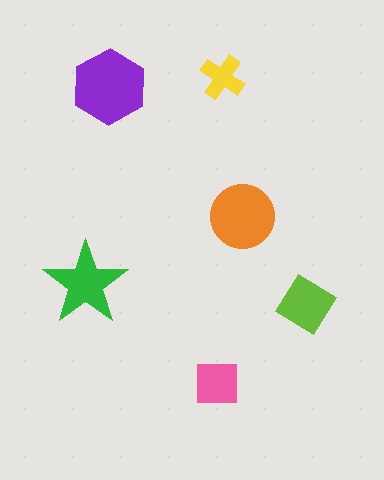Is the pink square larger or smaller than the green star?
Smaller.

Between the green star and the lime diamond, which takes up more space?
The green star.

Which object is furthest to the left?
The green star is leftmost.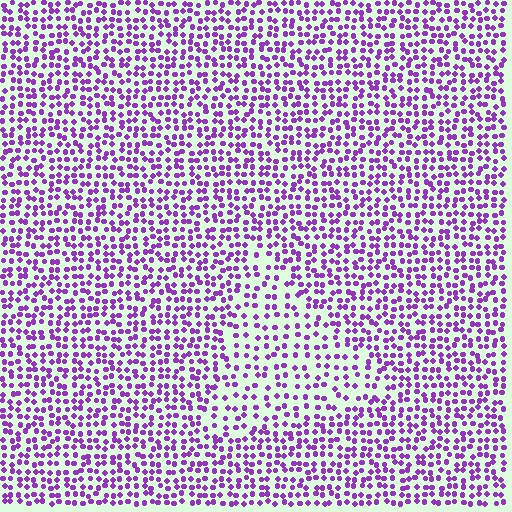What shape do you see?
I see a triangle.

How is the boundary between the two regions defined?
The boundary is defined by a change in element density (approximately 1.7x ratio). All elements are the same color, size, and shape.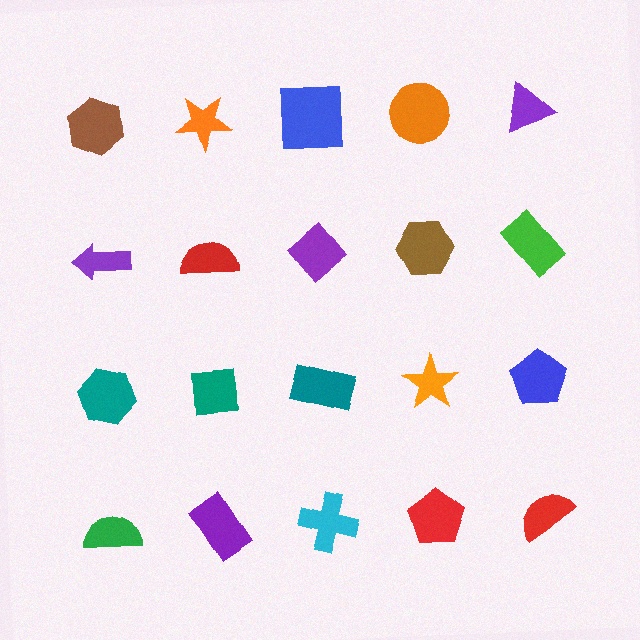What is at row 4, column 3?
A cyan cross.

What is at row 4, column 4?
A red pentagon.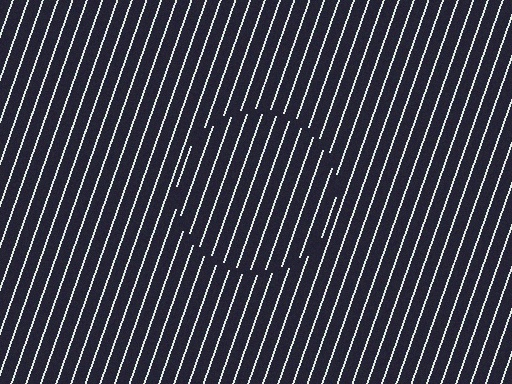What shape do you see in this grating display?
An illusory circle. The interior of the shape contains the same grating, shifted by half a period — the contour is defined by the phase discontinuity where line-ends from the inner and outer gratings abut.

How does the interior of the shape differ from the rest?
The interior of the shape contains the same grating, shifted by half a period — the contour is defined by the phase discontinuity where line-ends from the inner and outer gratings abut.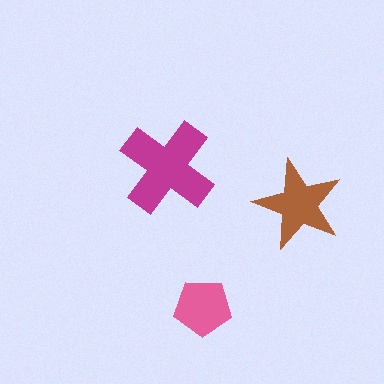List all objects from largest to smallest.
The magenta cross, the brown star, the pink pentagon.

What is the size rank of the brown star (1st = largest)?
2nd.